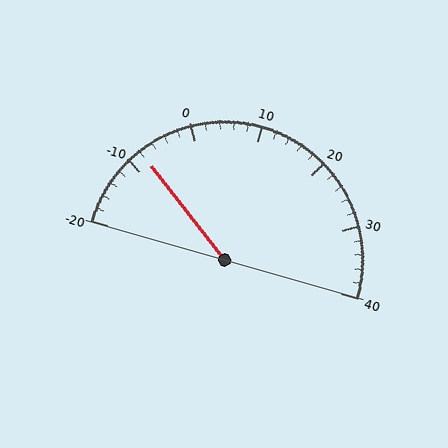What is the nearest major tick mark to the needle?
The nearest major tick mark is -10.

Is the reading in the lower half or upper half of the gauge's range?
The reading is in the lower half of the range (-20 to 40).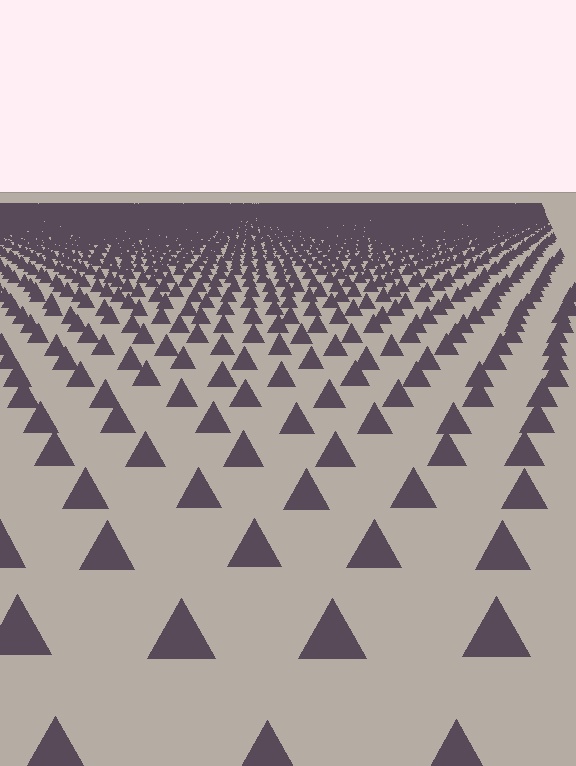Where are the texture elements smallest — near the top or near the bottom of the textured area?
Near the top.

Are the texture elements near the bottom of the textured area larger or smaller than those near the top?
Larger. Near the bottom, elements are closer to the viewer and appear at a bigger on-screen size.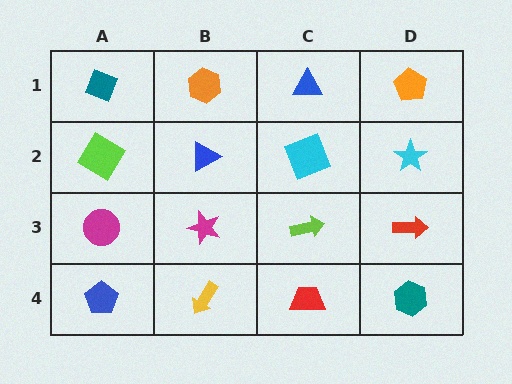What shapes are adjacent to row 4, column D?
A red arrow (row 3, column D), a red trapezoid (row 4, column C).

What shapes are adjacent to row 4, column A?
A magenta circle (row 3, column A), a yellow arrow (row 4, column B).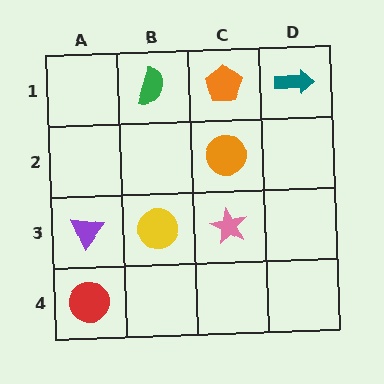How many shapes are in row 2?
1 shape.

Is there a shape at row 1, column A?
No, that cell is empty.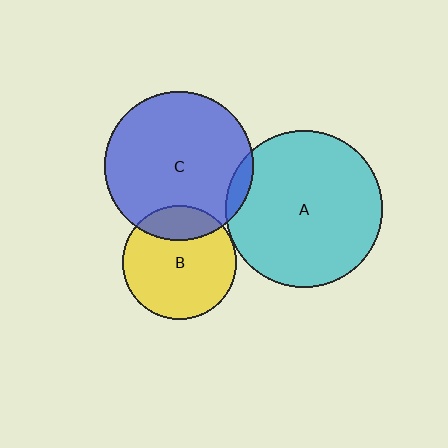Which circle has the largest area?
Circle A (cyan).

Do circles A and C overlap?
Yes.